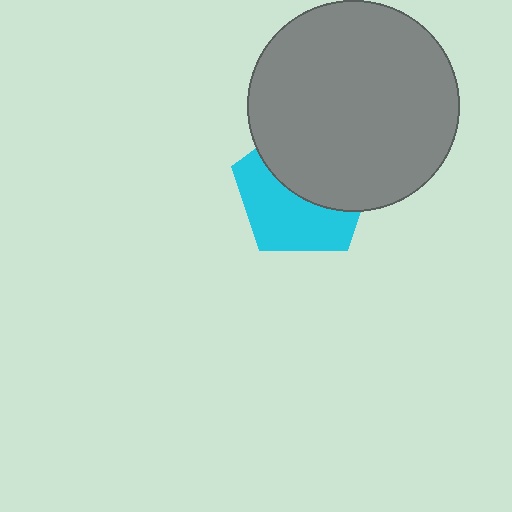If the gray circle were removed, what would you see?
You would see the complete cyan pentagon.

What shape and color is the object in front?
The object in front is a gray circle.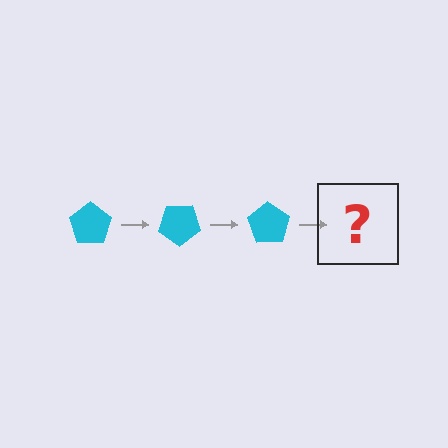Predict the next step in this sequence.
The next step is a cyan pentagon rotated 105 degrees.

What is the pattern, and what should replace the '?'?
The pattern is that the pentagon rotates 35 degrees each step. The '?' should be a cyan pentagon rotated 105 degrees.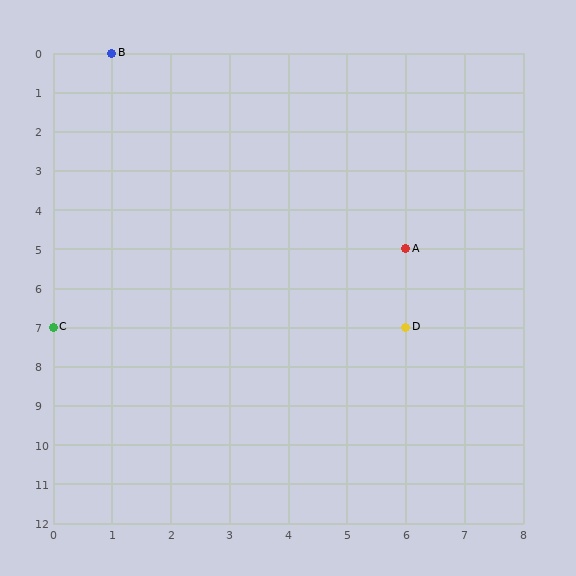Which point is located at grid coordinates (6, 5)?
Point A is at (6, 5).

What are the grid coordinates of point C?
Point C is at grid coordinates (0, 7).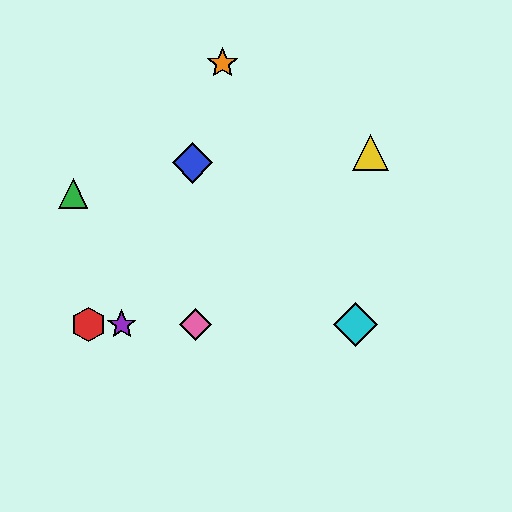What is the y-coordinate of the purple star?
The purple star is at y≈325.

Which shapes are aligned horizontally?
The red hexagon, the purple star, the cyan diamond, the pink diamond are aligned horizontally.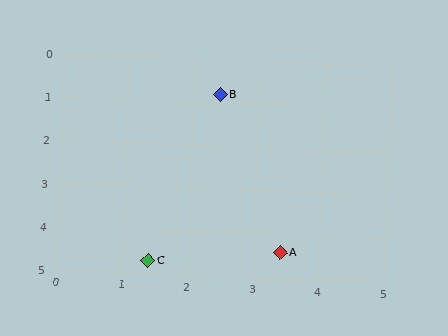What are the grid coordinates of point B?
Point B is at approximately (2.4, 0.8).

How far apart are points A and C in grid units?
Points A and C are about 2.0 grid units apart.